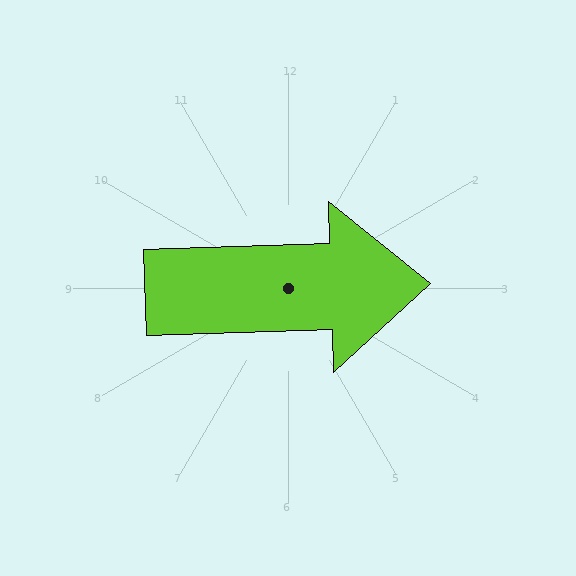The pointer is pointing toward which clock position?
Roughly 3 o'clock.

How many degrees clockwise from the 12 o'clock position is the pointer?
Approximately 88 degrees.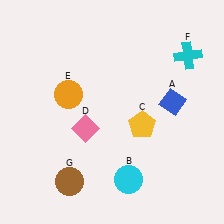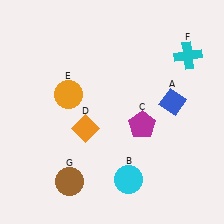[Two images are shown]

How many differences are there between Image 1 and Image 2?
There are 2 differences between the two images.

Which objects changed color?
C changed from yellow to magenta. D changed from pink to orange.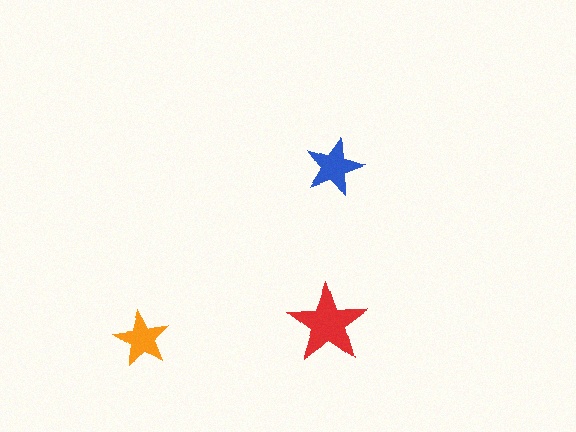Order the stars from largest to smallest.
the red one, the blue one, the orange one.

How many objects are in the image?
There are 3 objects in the image.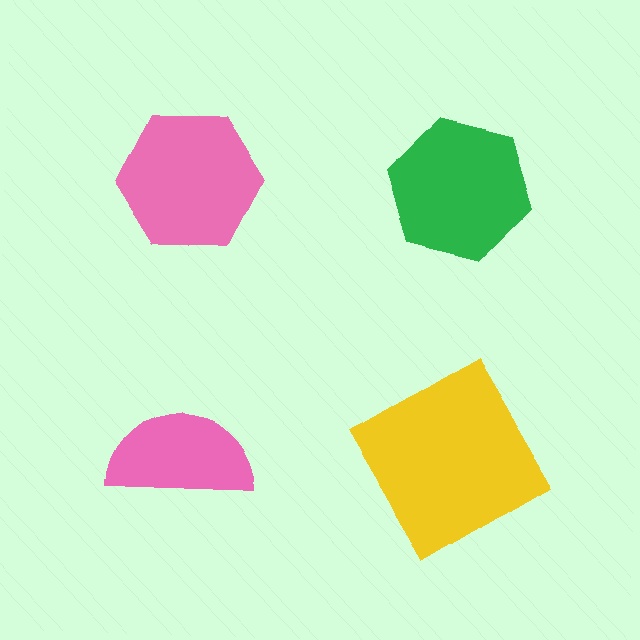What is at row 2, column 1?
A pink semicircle.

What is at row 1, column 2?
A green hexagon.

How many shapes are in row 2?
2 shapes.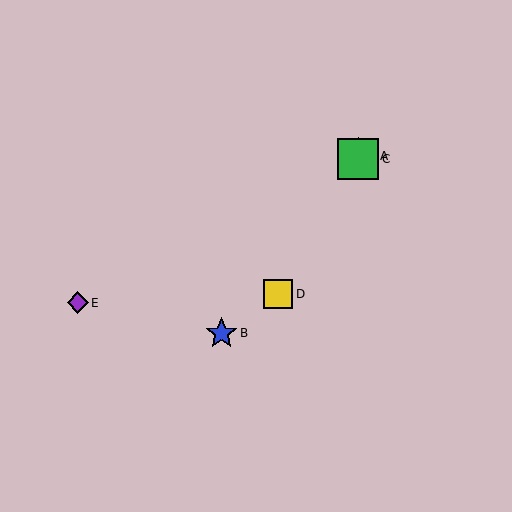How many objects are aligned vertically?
2 objects (A, C) are aligned vertically.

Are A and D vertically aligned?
No, A is at x≈358 and D is at x≈278.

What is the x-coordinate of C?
Object C is at x≈358.